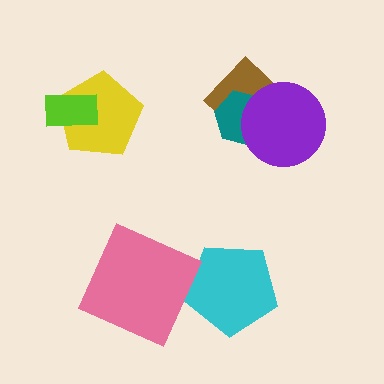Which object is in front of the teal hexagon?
The purple circle is in front of the teal hexagon.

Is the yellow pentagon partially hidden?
Yes, it is partially covered by another shape.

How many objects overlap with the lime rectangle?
1 object overlaps with the lime rectangle.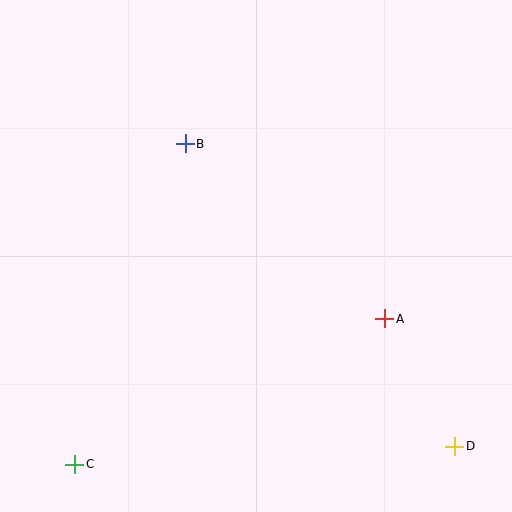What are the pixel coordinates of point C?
Point C is at (74, 464).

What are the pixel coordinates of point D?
Point D is at (454, 447).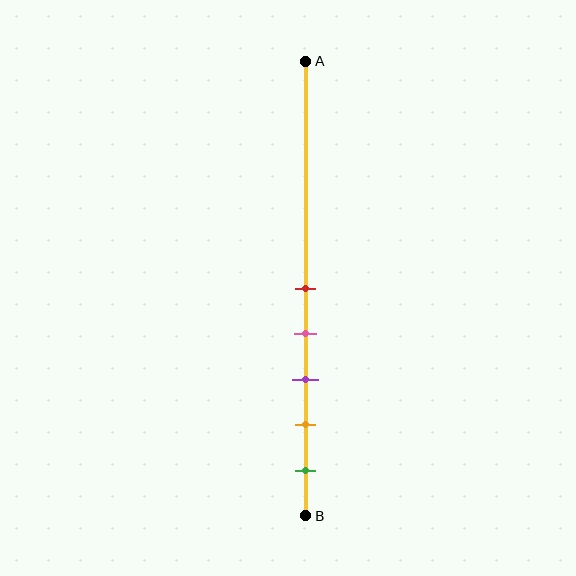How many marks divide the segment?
There are 5 marks dividing the segment.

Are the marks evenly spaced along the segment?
Yes, the marks are approximately evenly spaced.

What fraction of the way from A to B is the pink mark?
The pink mark is approximately 60% (0.6) of the way from A to B.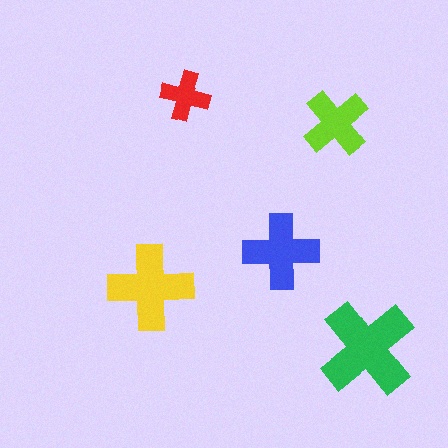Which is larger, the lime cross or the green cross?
The green one.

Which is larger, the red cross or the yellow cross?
The yellow one.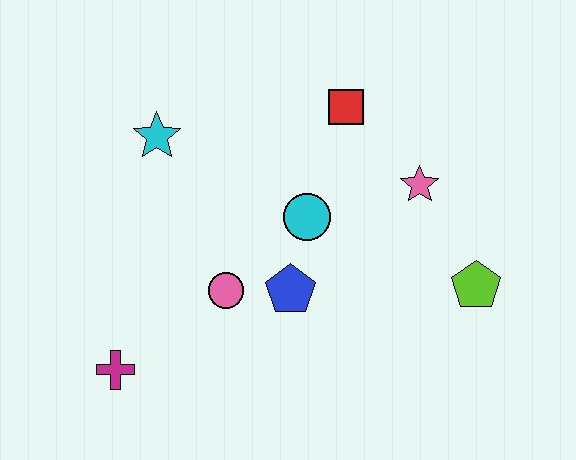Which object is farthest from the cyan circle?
The magenta cross is farthest from the cyan circle.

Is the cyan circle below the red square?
Yes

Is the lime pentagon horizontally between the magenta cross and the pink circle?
No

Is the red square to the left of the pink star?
Yes